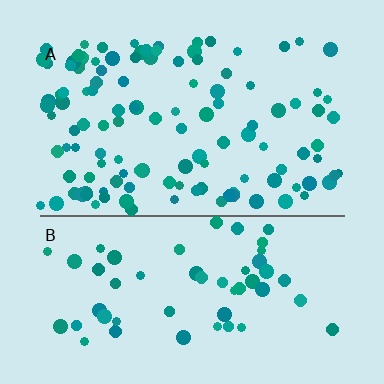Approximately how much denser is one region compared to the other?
Approximately 2.2× — region A over region B.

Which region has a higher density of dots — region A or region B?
A (the top).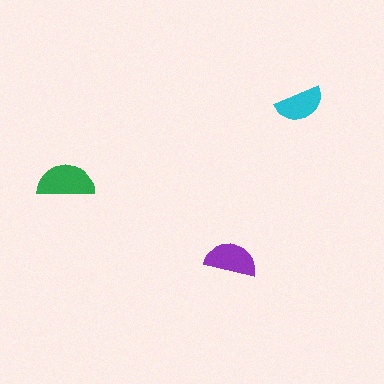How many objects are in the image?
There are 3 objects in the image.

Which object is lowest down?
The purple semicircle is bottommost.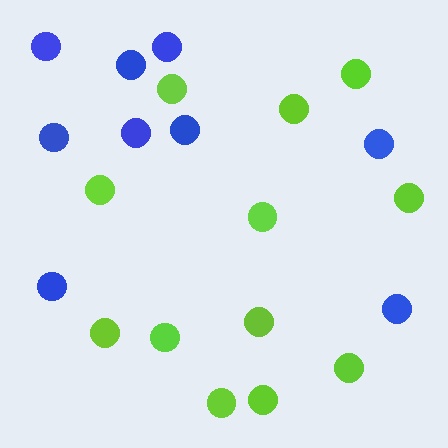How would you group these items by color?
There are 2 groups: one group of blue circles (9) and one group of lime circles (12).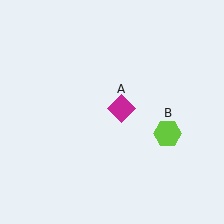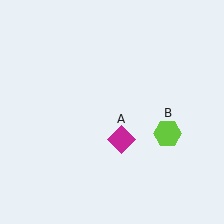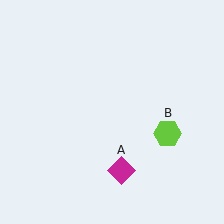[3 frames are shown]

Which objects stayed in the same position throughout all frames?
Lime hexagon (object B) remained stationary.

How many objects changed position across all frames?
1 object changed position: magenta diamond (object A).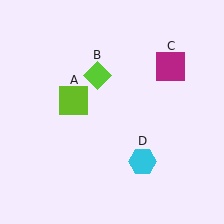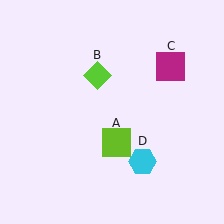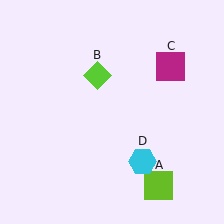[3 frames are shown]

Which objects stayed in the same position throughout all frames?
Lime diamond (object B) and magenta square (object C) and cyan hexagon (object D) remained stationary.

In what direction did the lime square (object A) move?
The lime square (object A) moved down and to the right.